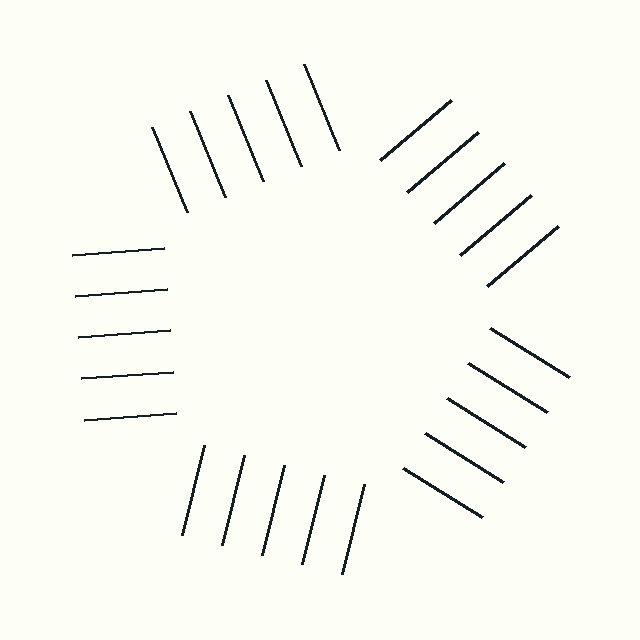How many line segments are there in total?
25 — 5 along each of the 5 edges.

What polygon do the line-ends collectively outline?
An illusory pentagon — the line segments terminate on its edges but no continuous stroke is drawn.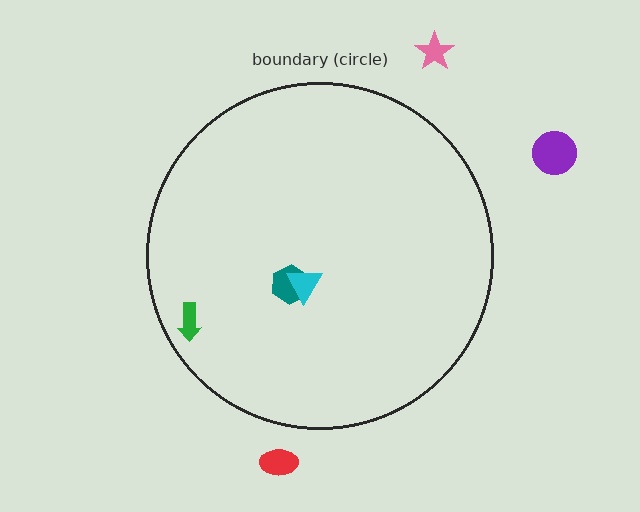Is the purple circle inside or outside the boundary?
Outside.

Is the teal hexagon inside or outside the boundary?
Inside.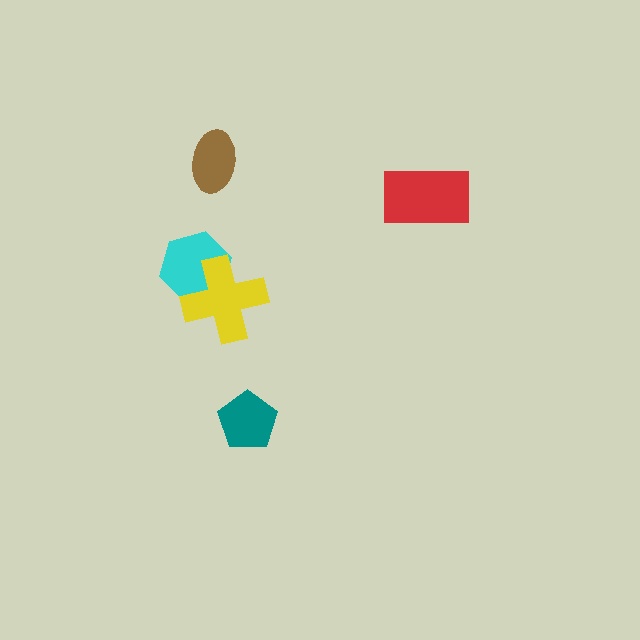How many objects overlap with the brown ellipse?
0 objects overlap with the brown ellipse.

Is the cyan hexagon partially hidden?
Yes, it is partially covered by another shape.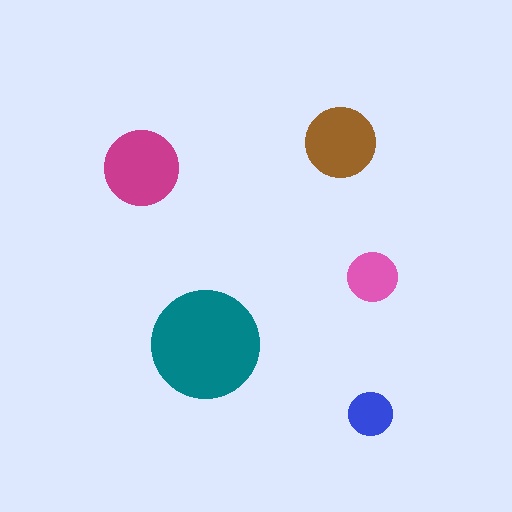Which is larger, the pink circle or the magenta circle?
The magenta one.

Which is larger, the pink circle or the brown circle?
The brown one.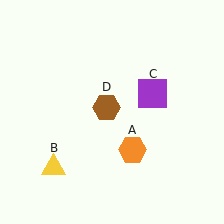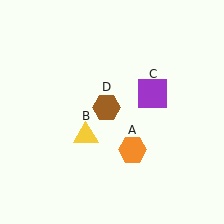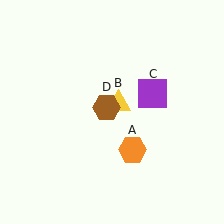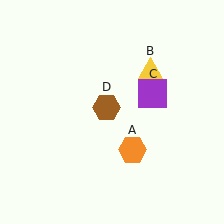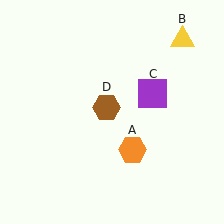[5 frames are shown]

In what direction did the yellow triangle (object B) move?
The yellow triangle (object B) moved up and to the right.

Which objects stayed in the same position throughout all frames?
Orange hexagon (object A) and purple square (object C) and brown hexagon (object D) remained stationary.